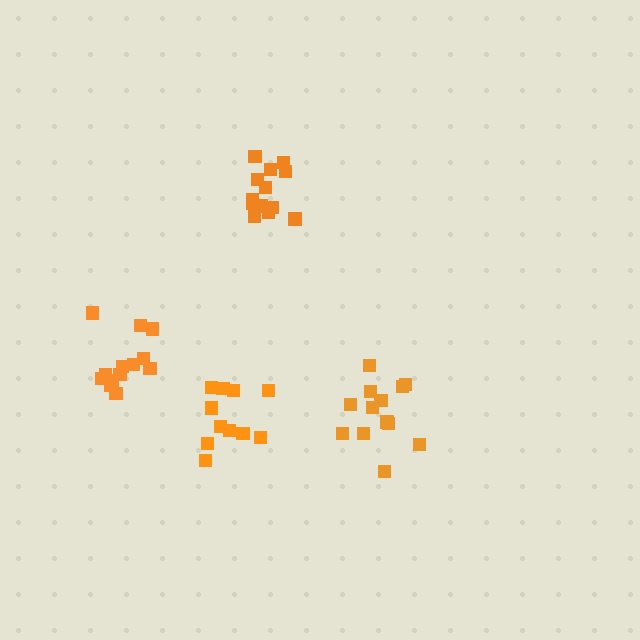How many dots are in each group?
Group 1: 13 dots, Group 2: 14 dots, Group 3: 12 dots, Group 4: 13 dots (52 total).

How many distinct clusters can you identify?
There are 4 distinct clusters.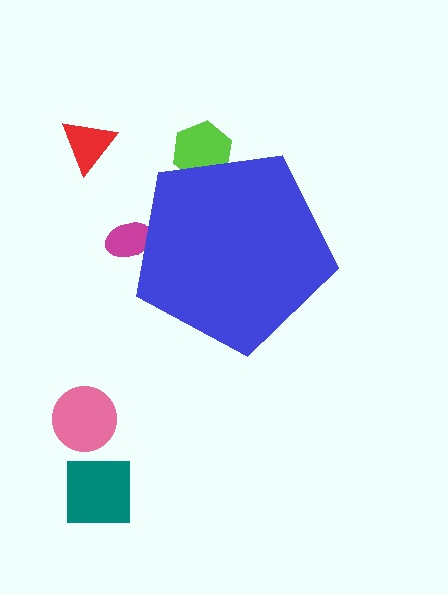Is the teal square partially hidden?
No, the teal square is fully visible.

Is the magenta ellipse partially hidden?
Yes, the magenta ellipse is partially hidden behind the blue pentagon.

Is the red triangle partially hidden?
No, the red triangle is fully visible.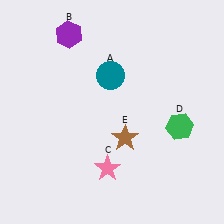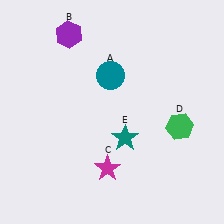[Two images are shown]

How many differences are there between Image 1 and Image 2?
There are 2 differences between the two images.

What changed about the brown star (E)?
In Image 1, E is brown. In Image 2, it changed to teal.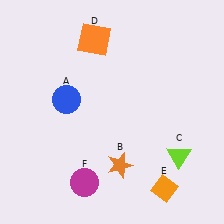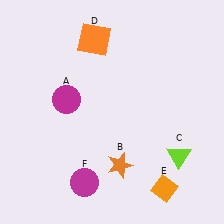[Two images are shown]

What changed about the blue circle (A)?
In Image 1, A is blue. In Image 2, it changed to magenta.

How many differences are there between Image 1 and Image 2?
There is 1 difference between the two images.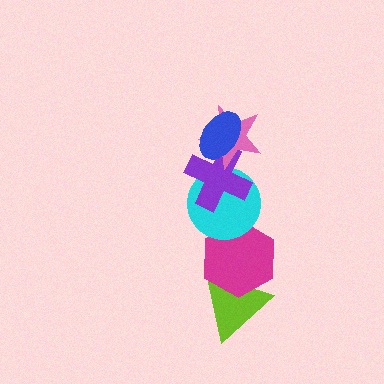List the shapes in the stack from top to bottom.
From top to bottom: the blue ellipse, the pink star, the purple cross, the cyan circle, the magenta hexagon, the lime triangle.